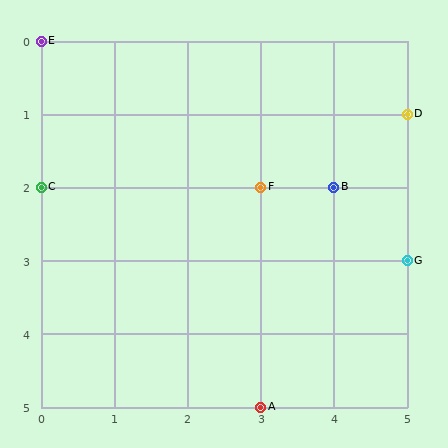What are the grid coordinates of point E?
Point E is at grid coordinates (0, 0).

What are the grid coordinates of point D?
Point D is at grid coordinates (5, 1).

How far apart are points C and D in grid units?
Points C and D are 5 columns and 1 row apart (about 5.1 grid units diagonally).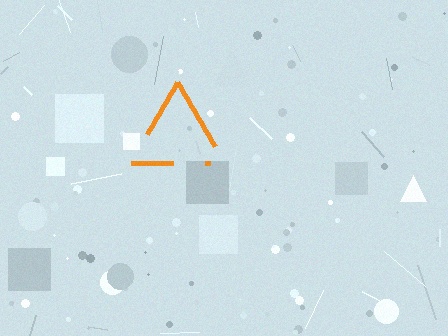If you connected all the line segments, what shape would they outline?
They would outline a triangle.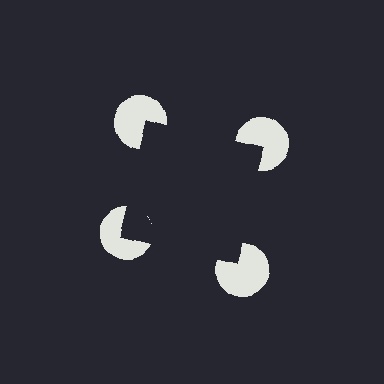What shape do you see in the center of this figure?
An illusory square — its edges are inferred from the aligned wedge cuts in the pac-man discs, not physically drawn.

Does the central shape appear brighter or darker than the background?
It typically appears slightly darker than the background, even though no actual brightness change is drawn.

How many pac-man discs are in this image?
There are 4 — one at each vertex of the illusory square.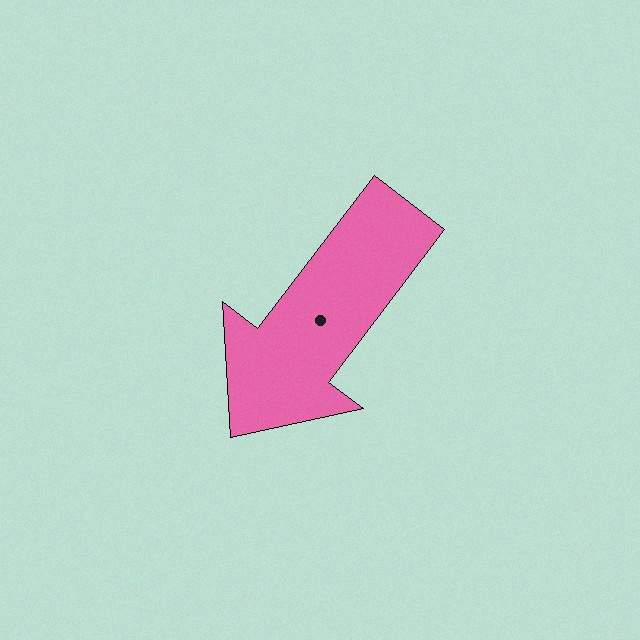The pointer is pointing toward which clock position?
Roughly 7 o'clock.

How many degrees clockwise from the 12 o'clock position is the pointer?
Approximately 217 degrees.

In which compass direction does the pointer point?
Southwest.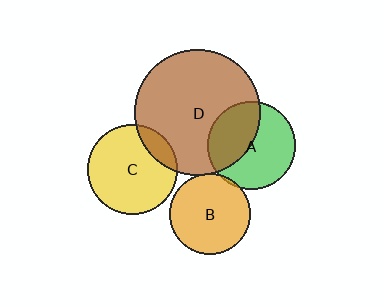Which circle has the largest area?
Circle D (brown).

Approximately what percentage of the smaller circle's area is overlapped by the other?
Approximately 40%.